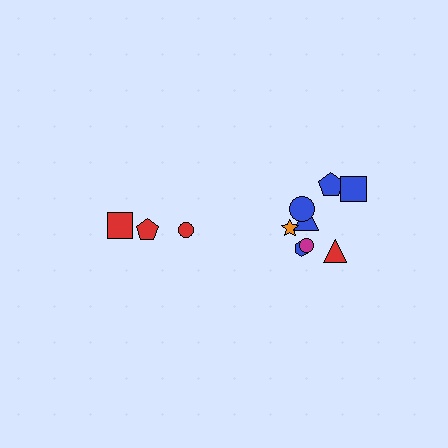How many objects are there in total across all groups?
There are 11 objects.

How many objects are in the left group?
There are 3 objects.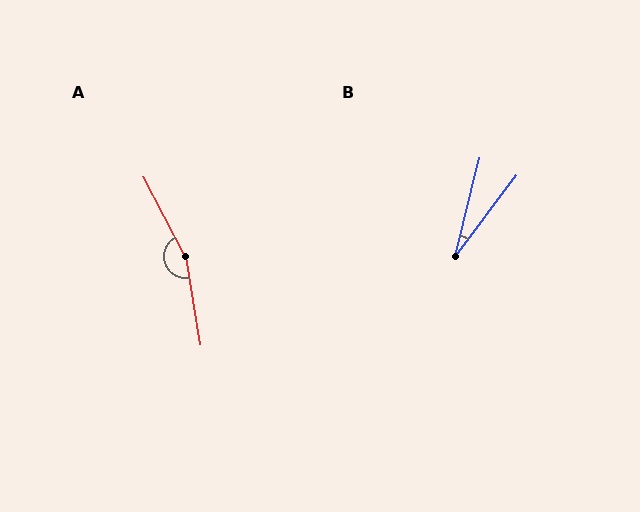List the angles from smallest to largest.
B (23°), A (161°).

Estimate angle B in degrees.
Approximately 23 degrees.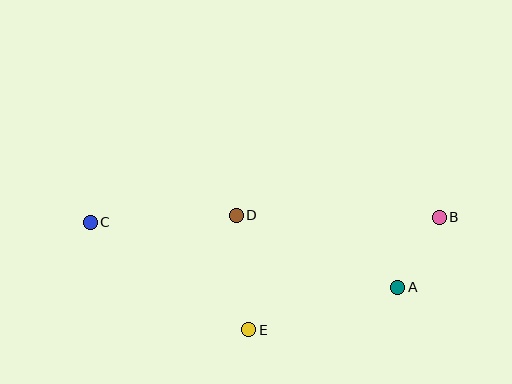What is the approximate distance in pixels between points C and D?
The distance between C and D is approximately 146 pixels.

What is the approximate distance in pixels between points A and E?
The distance between A and E is approximately 155 pixels.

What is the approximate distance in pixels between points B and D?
The distance between B and D is approximately 203 pixels.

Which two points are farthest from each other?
Points B and C are farthest from each other.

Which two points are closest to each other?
Points A and B are closest to each other.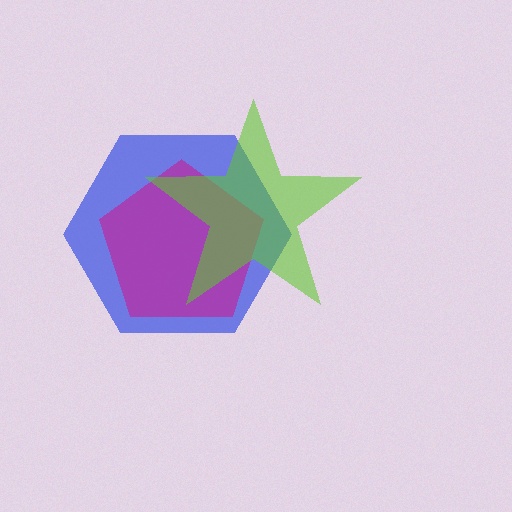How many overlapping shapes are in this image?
There are 3 overlapping shapes in the image.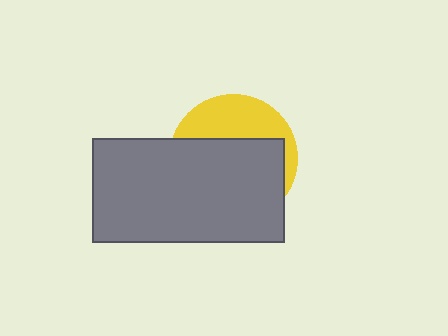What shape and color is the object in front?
The object in front is a gray rectangle.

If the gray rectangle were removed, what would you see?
You would see the complete yellow circle.